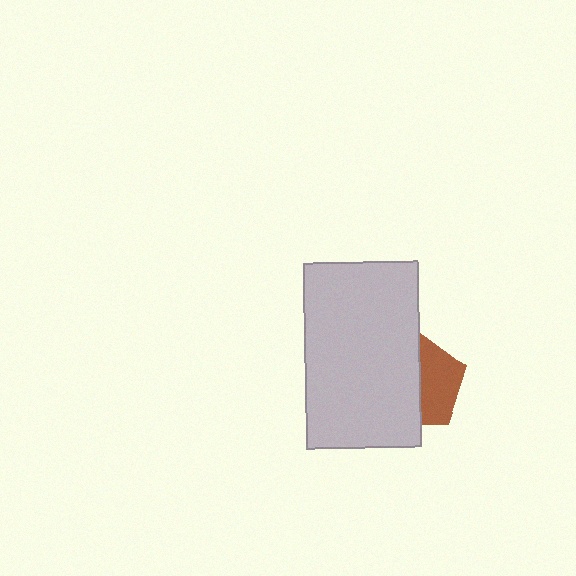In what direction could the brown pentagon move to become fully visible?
The brown pentagon could move right. That would shift it out from behind the light gray rectangle entirely.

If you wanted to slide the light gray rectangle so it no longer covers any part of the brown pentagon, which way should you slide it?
Slide it left — that is the most direct way to separate the two shapes.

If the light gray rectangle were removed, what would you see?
You would see the complete brown pentagon.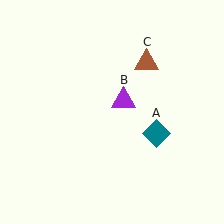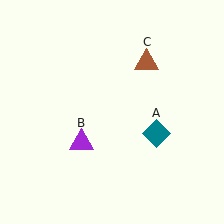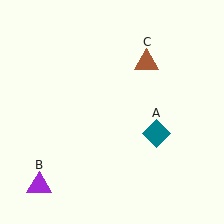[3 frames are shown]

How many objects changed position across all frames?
1 object changed position: purple triangle (object B).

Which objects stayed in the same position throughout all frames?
Teal diamond (object A) and brown triangle (object C) remained stationary.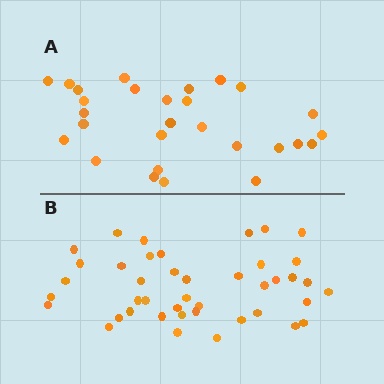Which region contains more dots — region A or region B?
Region B (the bottom region) has more dots.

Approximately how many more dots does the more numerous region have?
Region B has approximately 15 more dots than region A.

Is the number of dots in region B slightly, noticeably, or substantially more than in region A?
Region B has substantially more. The ratio is roughly 1.5 to 1.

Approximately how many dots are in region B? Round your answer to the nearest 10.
About 40 dots. (The exact count is 42, which rounds to 40.)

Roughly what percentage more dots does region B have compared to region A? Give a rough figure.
About 50% more.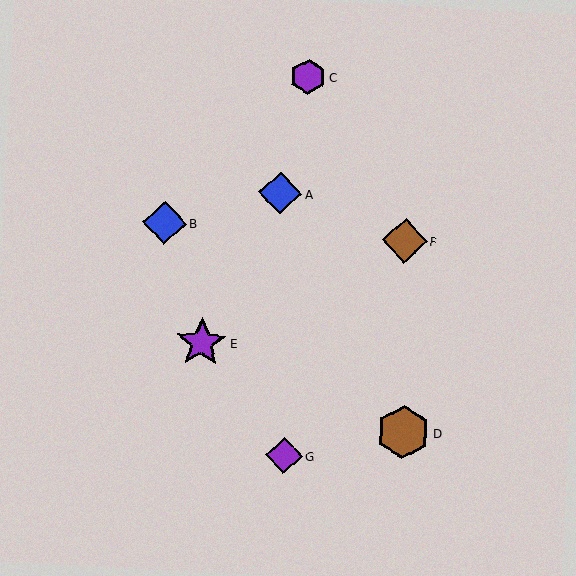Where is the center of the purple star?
The center of the purple star is at (201, 343).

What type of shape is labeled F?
Shape F is a brown diamond.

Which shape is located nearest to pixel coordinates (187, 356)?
The purple star (labeled E) at (201, 343) is nearest to that location.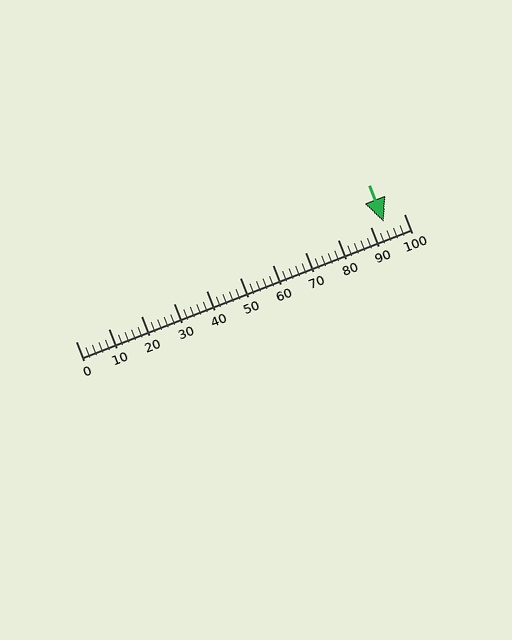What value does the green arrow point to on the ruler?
The green arrow points to approximately 94.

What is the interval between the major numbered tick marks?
The major tick marks are spaced 10 units apart.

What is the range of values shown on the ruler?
The ruler shows values from 0 to 100.